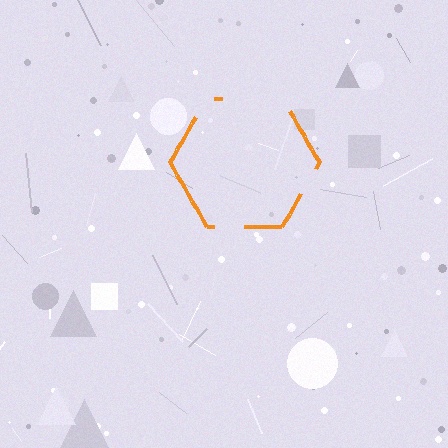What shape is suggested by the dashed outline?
The dashed outline suggests a hexagon.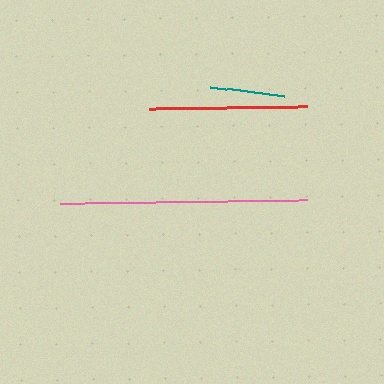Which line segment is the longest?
The pink line is the longest at approximately 247 pixels.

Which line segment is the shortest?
The teal line is the shortest at approximately 74 pixels.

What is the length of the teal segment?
The teal segment is approximately 74 pixels long.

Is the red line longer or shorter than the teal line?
The red line is longer than the teal line.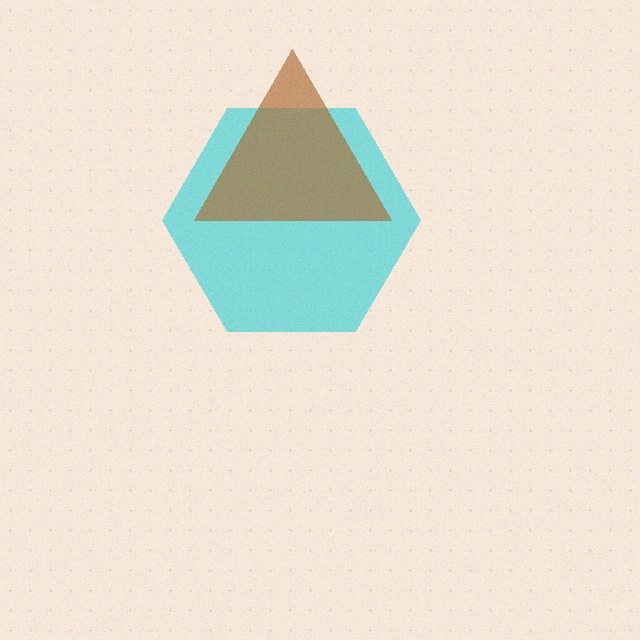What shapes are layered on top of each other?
The layered shapes are: a cyan hexagon, a brown triangle.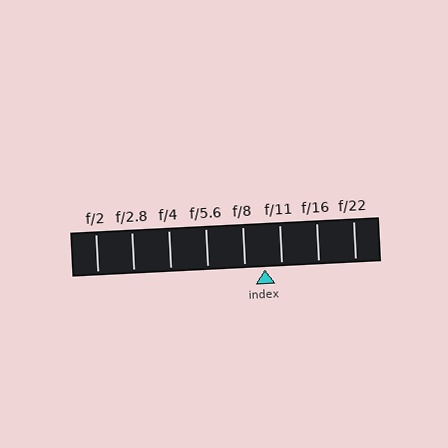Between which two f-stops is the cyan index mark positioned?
The index mark is between f/8 and f/11.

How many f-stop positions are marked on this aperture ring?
There are 8 f-stop positions marked.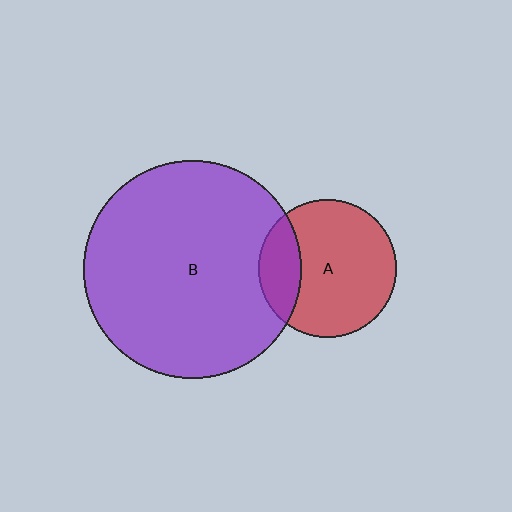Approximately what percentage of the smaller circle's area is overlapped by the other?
Approximately 20%.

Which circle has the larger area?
Circle B (purple).